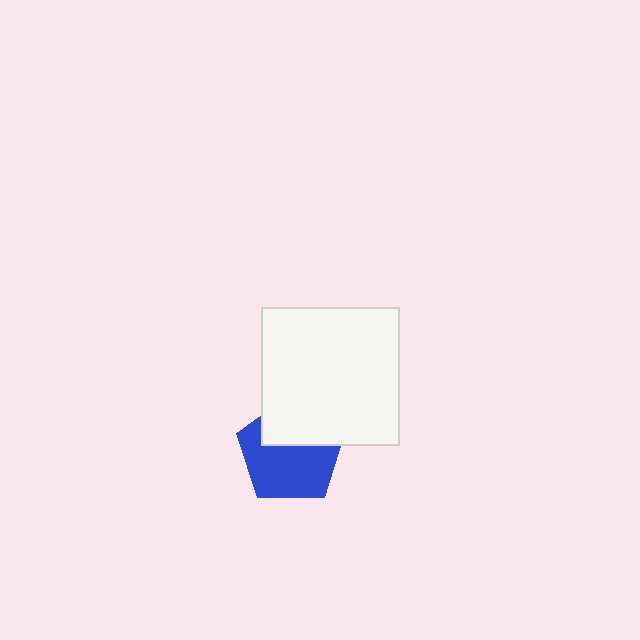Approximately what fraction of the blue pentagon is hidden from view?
Roughly 37% of the blue pentagon is hidden behind the white square.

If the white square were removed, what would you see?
You would see the complete blue pentagon.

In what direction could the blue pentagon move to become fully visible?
The blue pentagon could move down. That would shift it out from behind the white square entirely.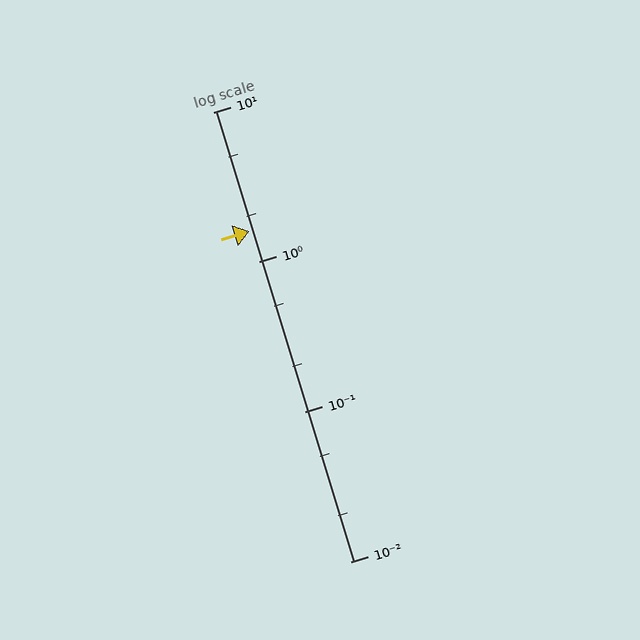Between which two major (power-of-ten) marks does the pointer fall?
The pointer is between 1 and 10.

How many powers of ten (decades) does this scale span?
The scale spans 3 decades, from 0.01 to 10.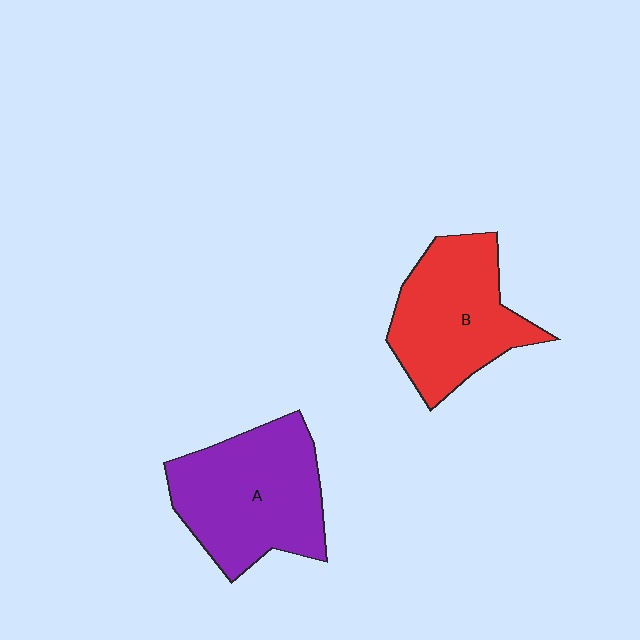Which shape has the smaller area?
Shape B (red).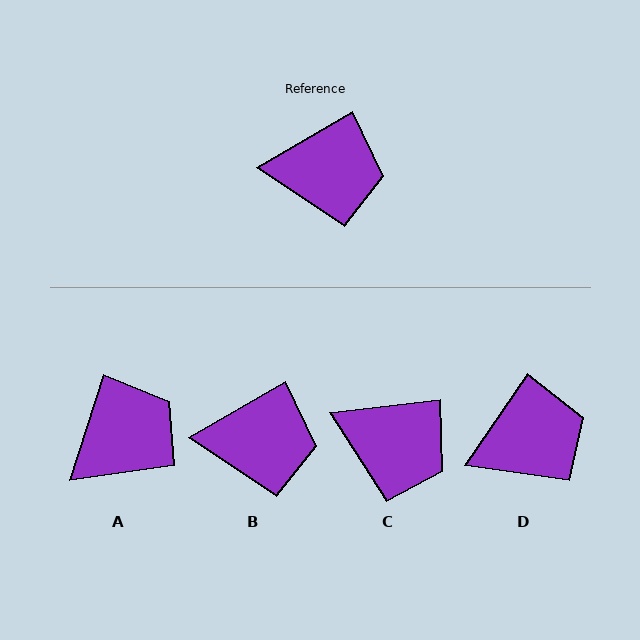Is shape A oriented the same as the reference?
No, it is off by about 42 degrees.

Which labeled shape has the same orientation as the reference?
B.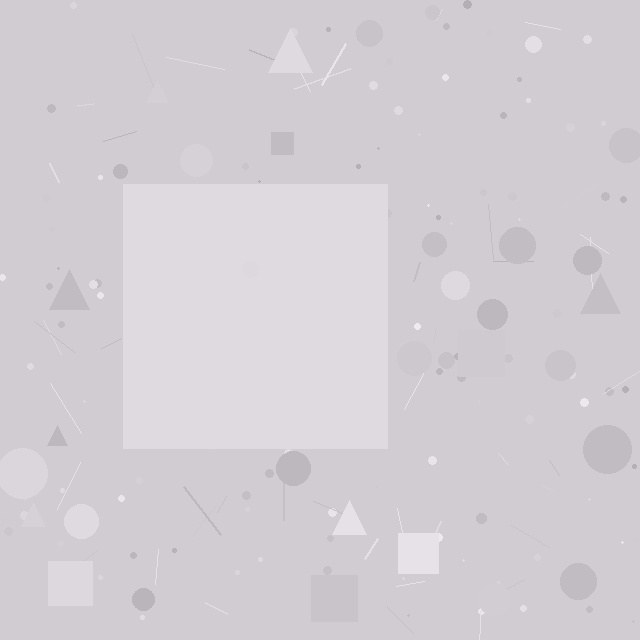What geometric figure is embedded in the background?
A square is embedded in the background.